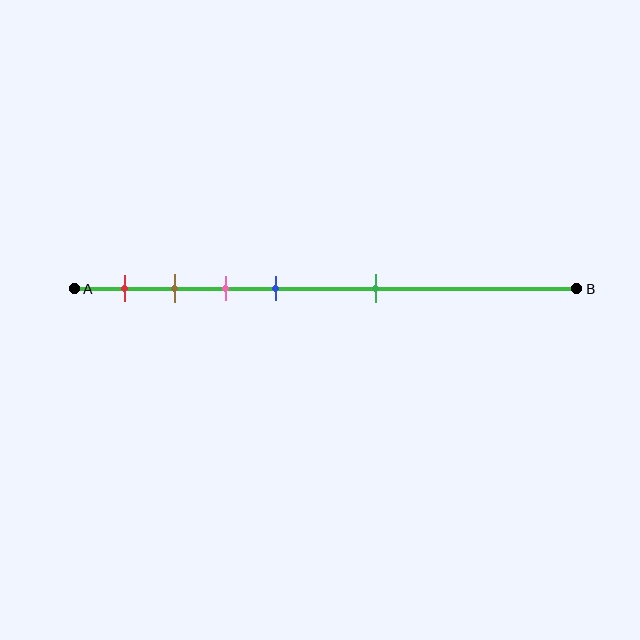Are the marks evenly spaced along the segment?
No, the marks are not evenly spaced.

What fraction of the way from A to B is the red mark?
The red mark is approximately 10% (0.1) of the way from A to B.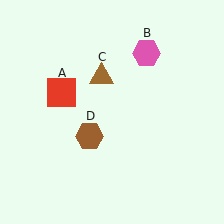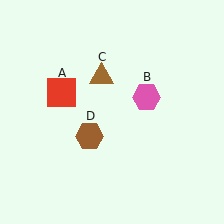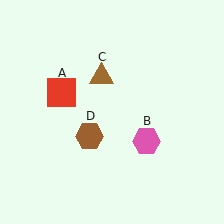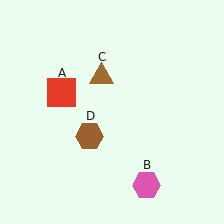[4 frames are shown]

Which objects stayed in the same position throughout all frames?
Red square (object A) and brown triangle (object C) and brown hexagon (object D) remained stationary.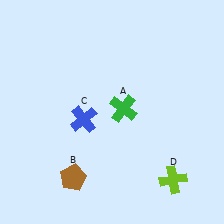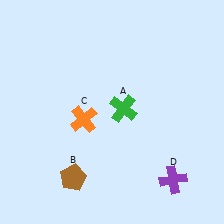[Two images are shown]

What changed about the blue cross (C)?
In Image 1, C is blue. In Image 2, it changed to orange.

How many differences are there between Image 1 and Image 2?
There are 2 differences between the two images.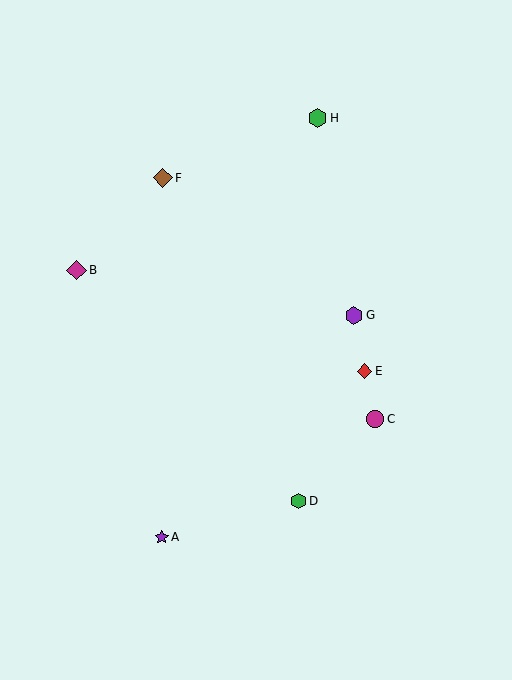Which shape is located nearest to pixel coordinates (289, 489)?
The green hexagon (labeled D) at (299, 501) is nearest to that location.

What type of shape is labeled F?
Shape F is a brown diamond.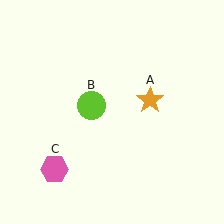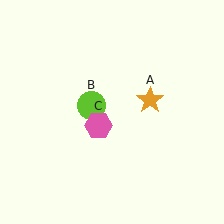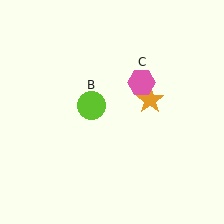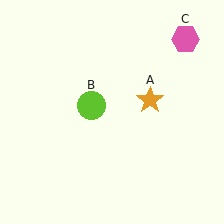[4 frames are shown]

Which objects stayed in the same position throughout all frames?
Orange star (object A) and lime circle (object B) remained stationary.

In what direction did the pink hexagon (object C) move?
The pink hexagon (object C) moved up and to the right.